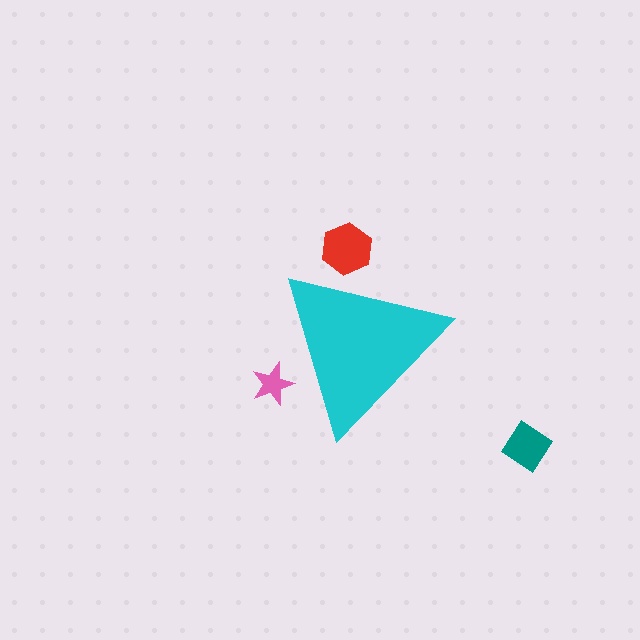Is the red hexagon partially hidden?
Yes, the red hexagon is partially hidden behind the cyan triangle.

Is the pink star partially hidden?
Yes, the pink star is partially hidden behind the cyan triangle.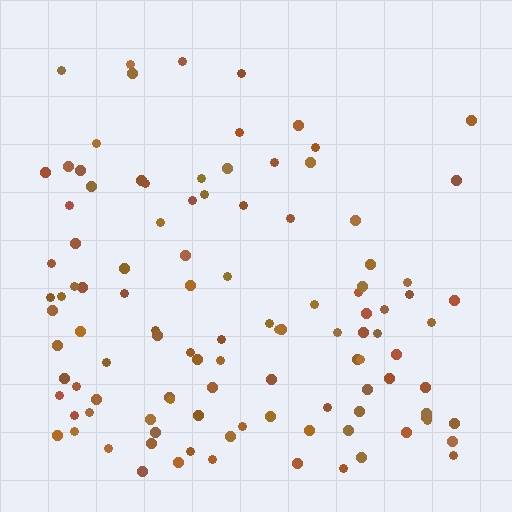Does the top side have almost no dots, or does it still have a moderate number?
Still a moderate number, just noticeably fewer than the bottom.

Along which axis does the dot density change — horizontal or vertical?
Vertical.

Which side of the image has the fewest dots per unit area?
The top.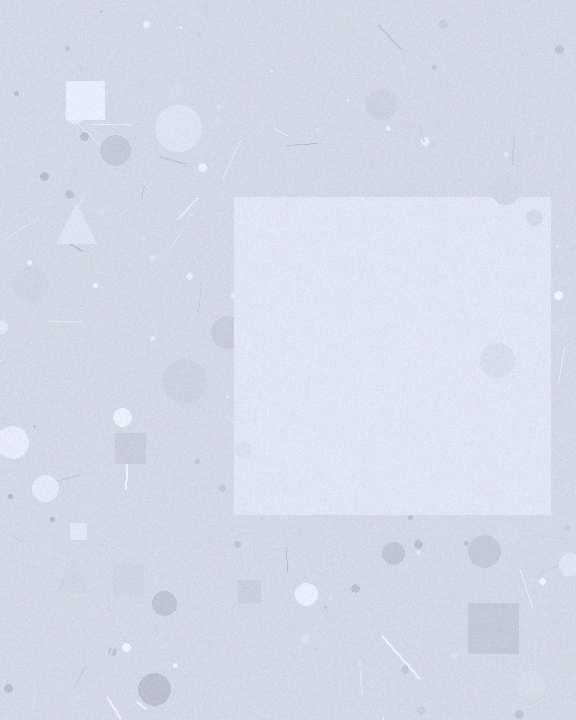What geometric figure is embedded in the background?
A square is embedded in the background.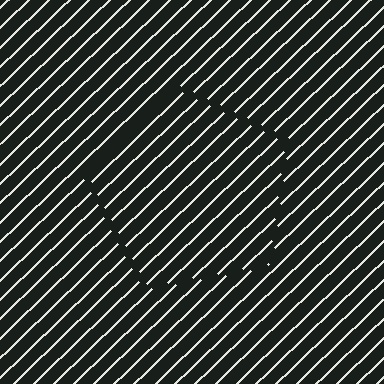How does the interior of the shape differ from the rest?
The interior of the shape contains the same grating, shifted by half a period — the contour is defined by the phase discontinuity where line-ends from the inner and outer gratings abut.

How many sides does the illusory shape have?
5 sides — the line-ends trace a pentagon.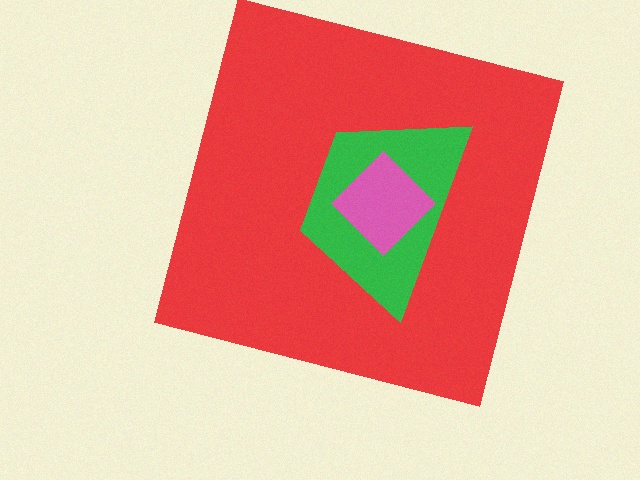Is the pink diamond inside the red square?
Yes.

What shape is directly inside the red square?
The green trapezoid.